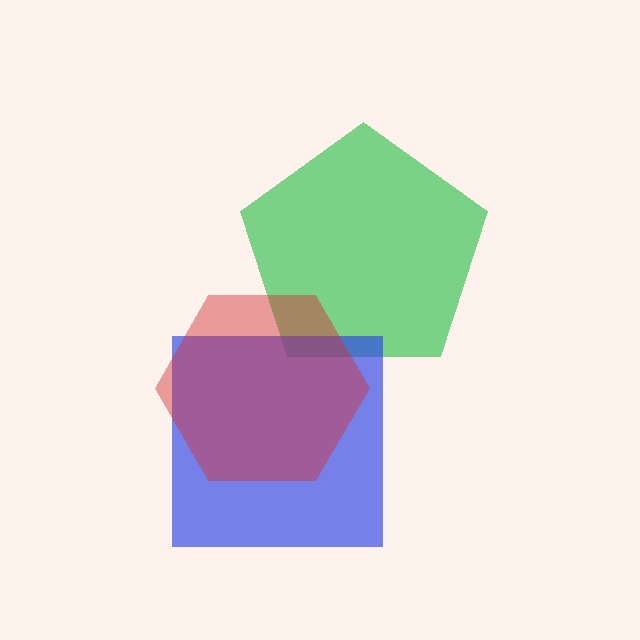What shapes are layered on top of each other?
The layered shapes are: a green pentagon, a blue square, a red hexagon.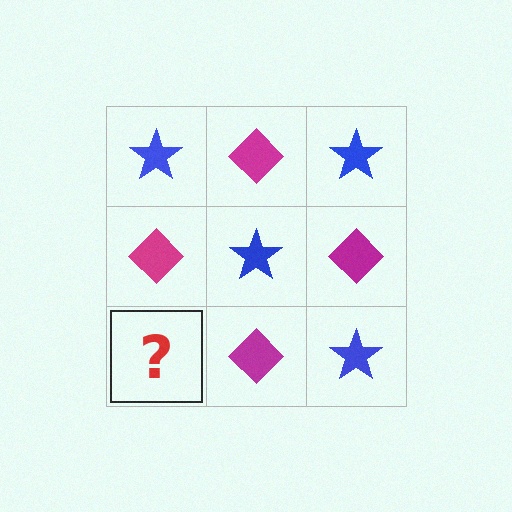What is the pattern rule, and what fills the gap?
The rule is that it alternates blue star and magenta diamond in a checkerboard pattern. The gap should be filled with a blue star.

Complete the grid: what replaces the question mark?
The question mark should be replaced with a blue star.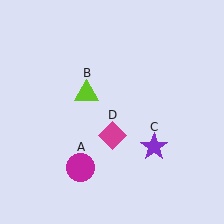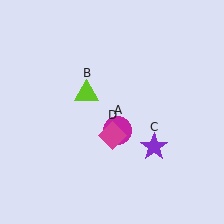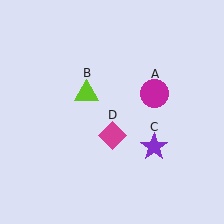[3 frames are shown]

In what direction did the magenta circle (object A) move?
The magenta circle (object A) moved up and to the right.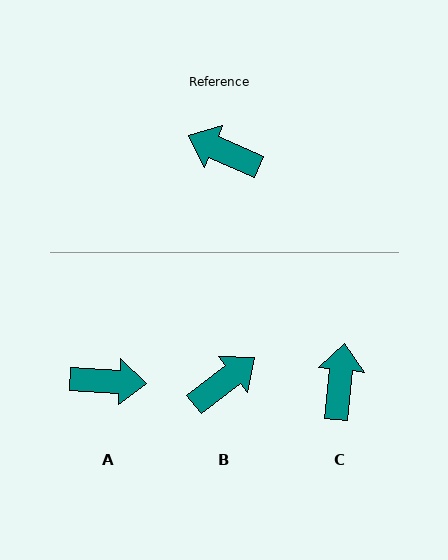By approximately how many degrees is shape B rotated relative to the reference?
Approximately 118 degrees clockwise.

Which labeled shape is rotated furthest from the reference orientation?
A, about 159 degrees away.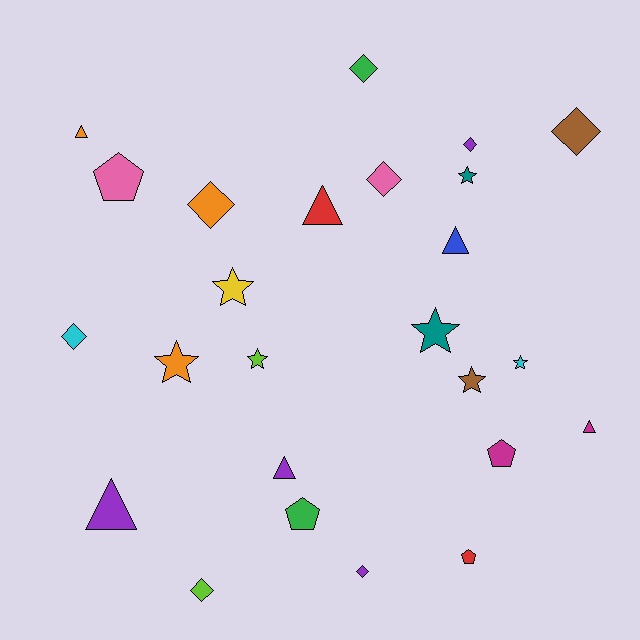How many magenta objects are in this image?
There are 2 magenta objects.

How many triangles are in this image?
There are 6 triangles.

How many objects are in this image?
There are 25 objects.